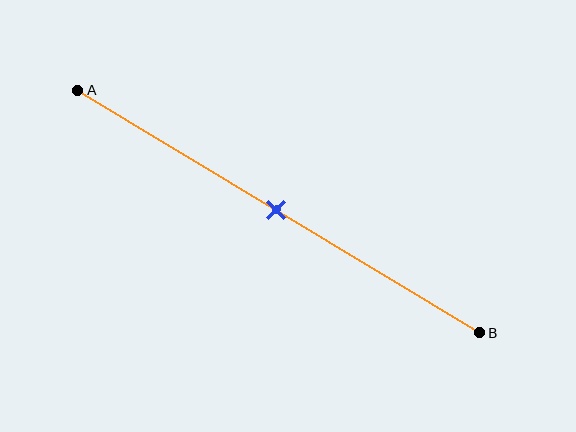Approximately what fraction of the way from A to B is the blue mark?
The blue mark is approximately 50% of the way from A to B.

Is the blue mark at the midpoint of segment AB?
Yes, the mark is approximately at the midpoint.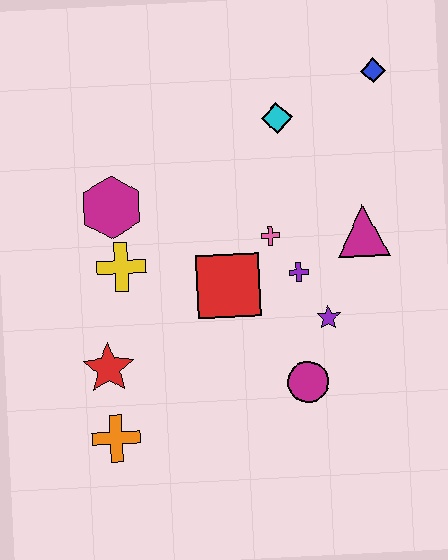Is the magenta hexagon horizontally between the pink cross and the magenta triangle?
No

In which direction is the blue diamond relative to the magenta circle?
The blue diamond is above the magenta circle.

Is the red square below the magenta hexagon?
Yes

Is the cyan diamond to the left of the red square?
No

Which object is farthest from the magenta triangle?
The orange cross is farthest from the magenta triangle.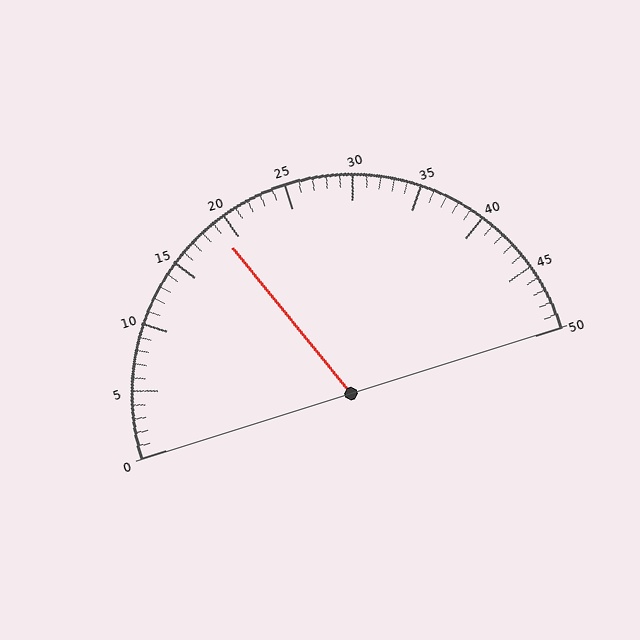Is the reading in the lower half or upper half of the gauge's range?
The reading is in the lower half of the range (0 to 50).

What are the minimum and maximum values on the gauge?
The gauge ranges from 0 to 50.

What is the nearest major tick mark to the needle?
The nearest major tick mark is 20.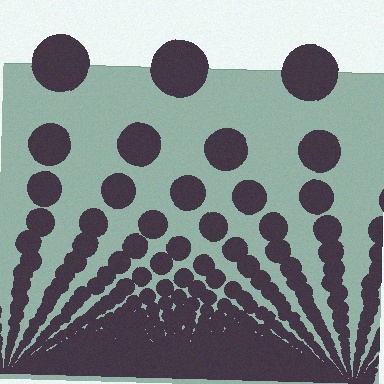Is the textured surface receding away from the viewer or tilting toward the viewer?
The surface appears to tilt toward the viewer. Texture elements get larger and sparser toward the top.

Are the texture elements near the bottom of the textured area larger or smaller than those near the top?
Smaller. The gradient is inverted — elements near the bottom are smaller and denser.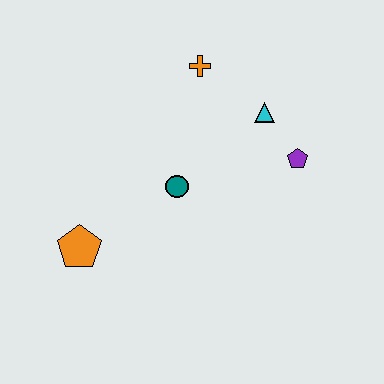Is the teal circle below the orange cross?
Yes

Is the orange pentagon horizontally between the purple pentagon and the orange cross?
No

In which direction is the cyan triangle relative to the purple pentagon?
The cyan triangle is above the purple pentagon.